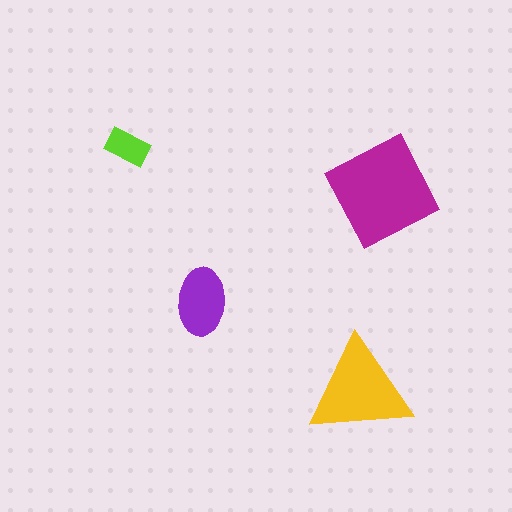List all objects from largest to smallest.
The magenta diamond, the yellow triangle, the purple ellipse, the lime rectangle.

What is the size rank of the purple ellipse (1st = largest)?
3rd.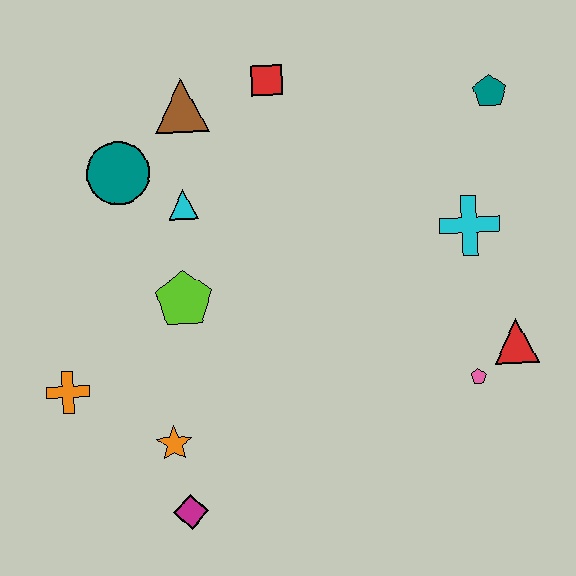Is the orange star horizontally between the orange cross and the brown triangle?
Yes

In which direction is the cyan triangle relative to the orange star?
The cyan triangle is above the orange star.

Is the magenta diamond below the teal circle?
Yes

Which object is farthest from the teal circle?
The red triangle is farthest from the teal circle.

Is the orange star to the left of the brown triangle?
Yes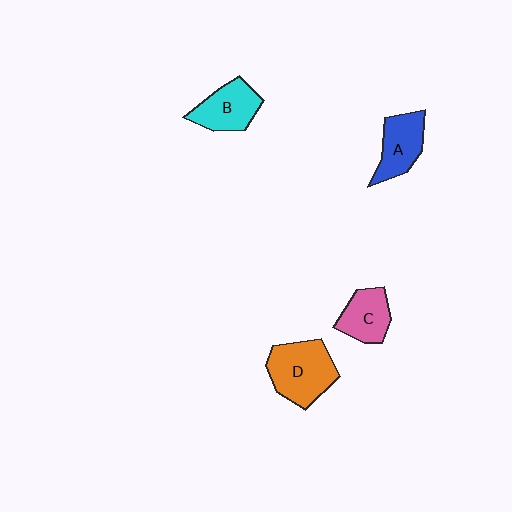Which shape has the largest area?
Shape D (orange).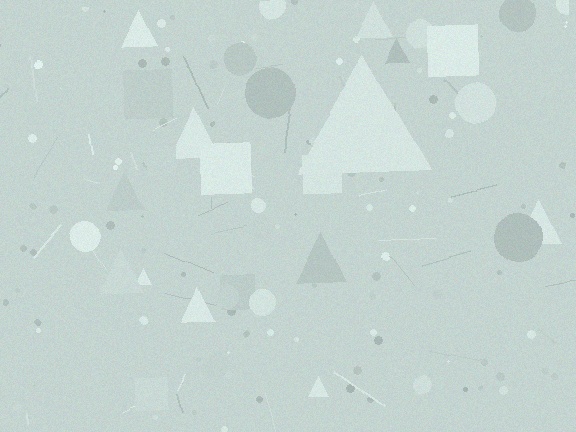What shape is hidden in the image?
A triangle is hidden in the image.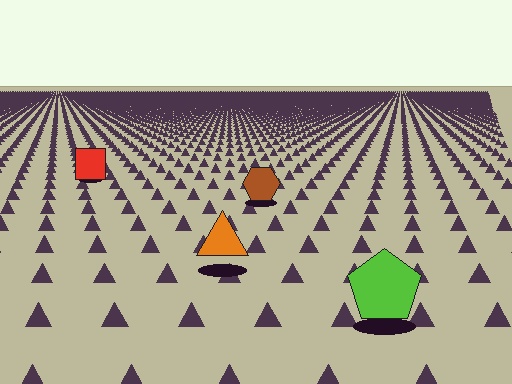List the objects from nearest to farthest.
From nearest to farthest: the lime pentagon, the orange triangle, the brown hexagon, the red square.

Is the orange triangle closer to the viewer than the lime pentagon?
No. The lime pentagon is closer — you can tell from the texture gradient: the ground texture is coarser near it.